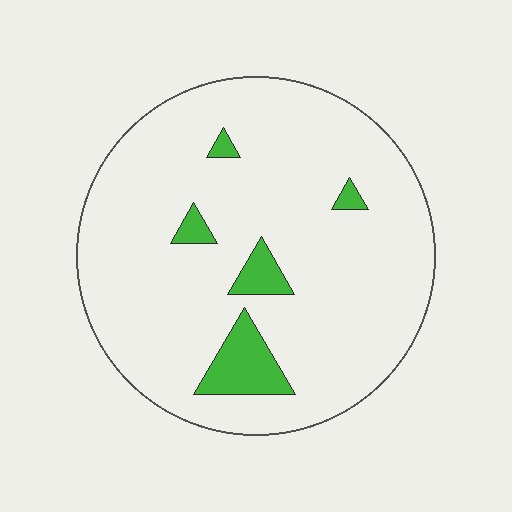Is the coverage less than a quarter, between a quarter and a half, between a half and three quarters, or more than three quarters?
Less than a quarter.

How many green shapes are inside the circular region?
5.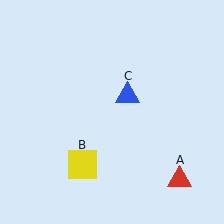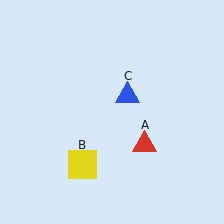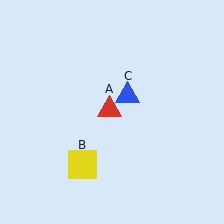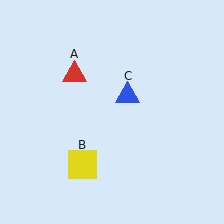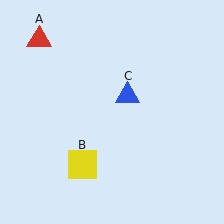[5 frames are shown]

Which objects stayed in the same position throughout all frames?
Yellow square (object B) and blue triangle (object C) remained stationary.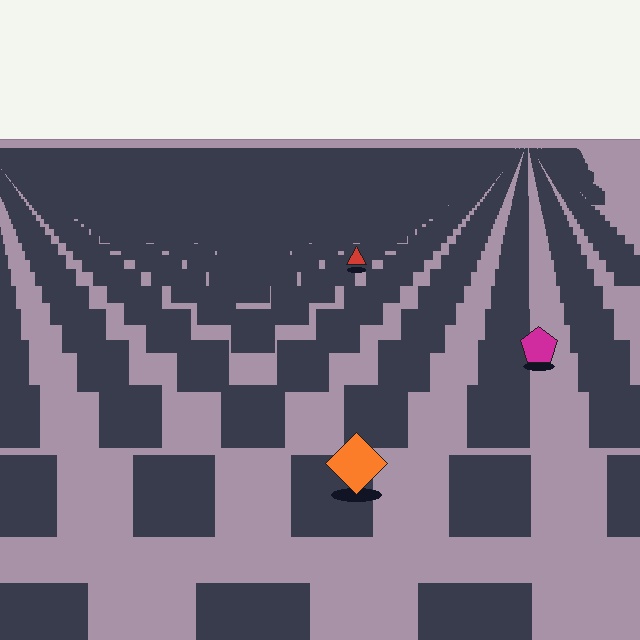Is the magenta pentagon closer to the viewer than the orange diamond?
No. The orange diamond is closer — you can tell from the texture gradient: the ground texture is coarser near it.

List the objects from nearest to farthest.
From nearest to farthest: the orange diamond, the magenta pentagon, the red triangle.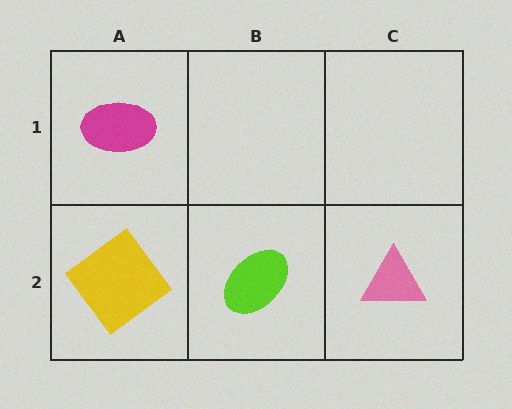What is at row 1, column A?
A magenta ellipse.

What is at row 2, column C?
A pink triangle.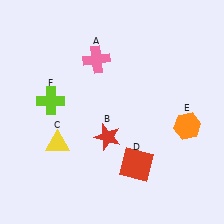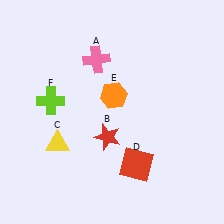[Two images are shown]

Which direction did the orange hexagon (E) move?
The orange hexagon (E) moved left.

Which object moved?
The orange hexagon (E) moved left.